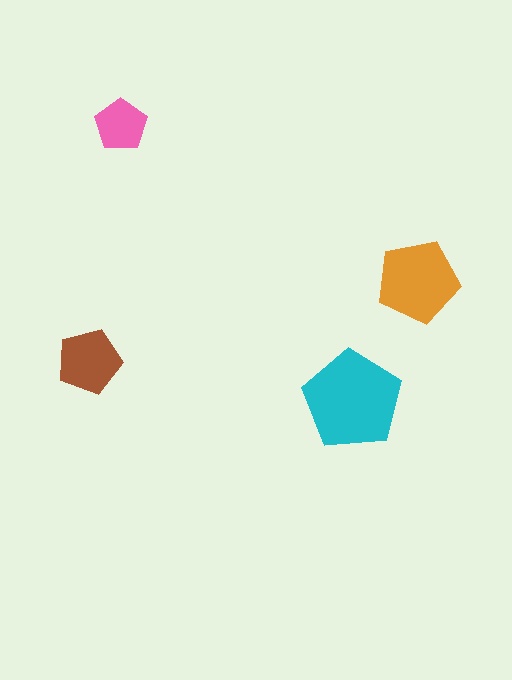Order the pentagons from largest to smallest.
the cyan one, the orange one, the brown one, the pink one.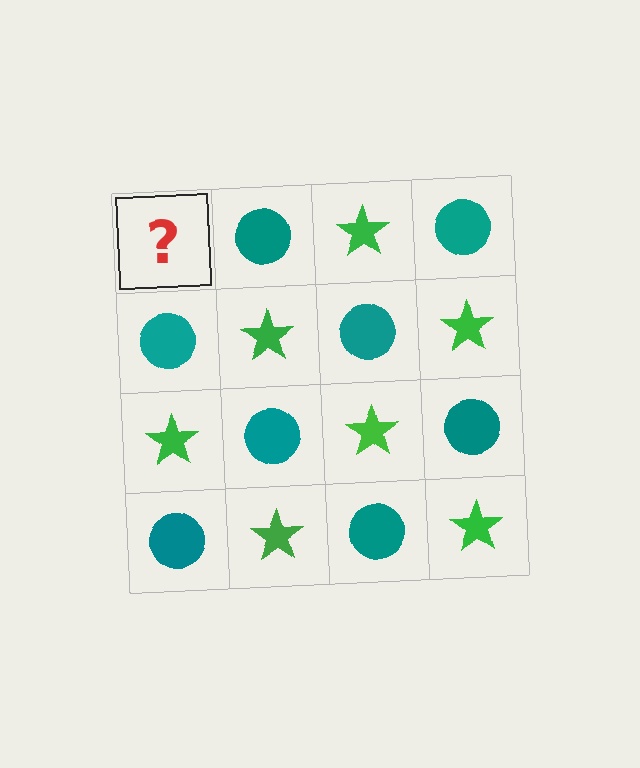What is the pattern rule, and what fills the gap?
The rule is that it alternates green star and teal circle in a checkerboard pattern. The gap should be filled with a green star.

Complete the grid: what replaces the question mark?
The question mark should be replaced with a green star.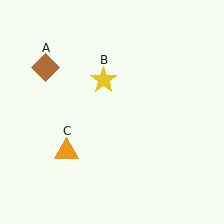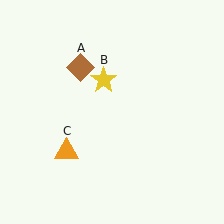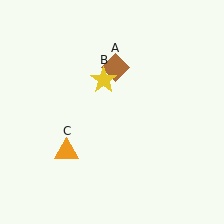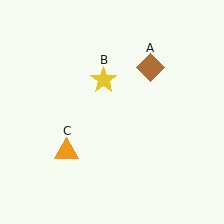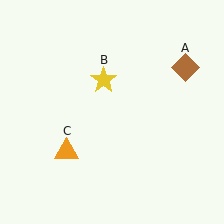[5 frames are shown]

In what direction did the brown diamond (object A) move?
The brown diamond (object A) moved right.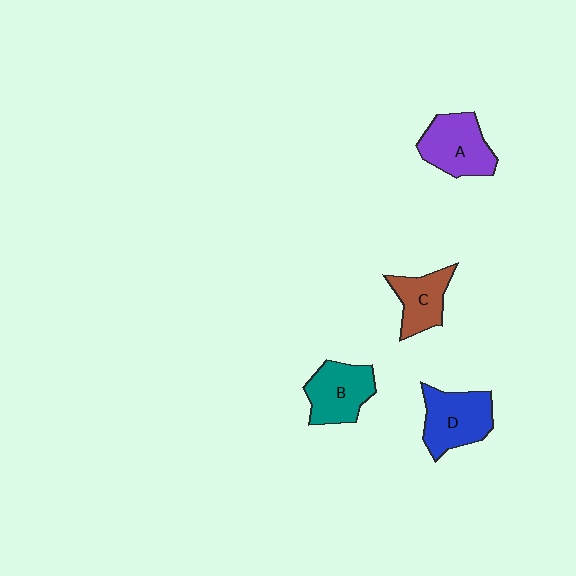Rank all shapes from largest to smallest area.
From largest to smallest: D (blue), A (purple), B (teal), C (brown).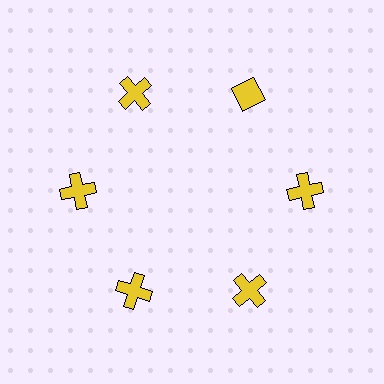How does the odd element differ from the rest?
It has a different shape: diamond instead of cross.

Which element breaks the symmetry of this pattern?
The yellow diamond at roughly the 1 o'clock position breaks the symmetry. All other shapes are yellow crosses.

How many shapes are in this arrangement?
There are 6 shapes arranged in a ring pattern.